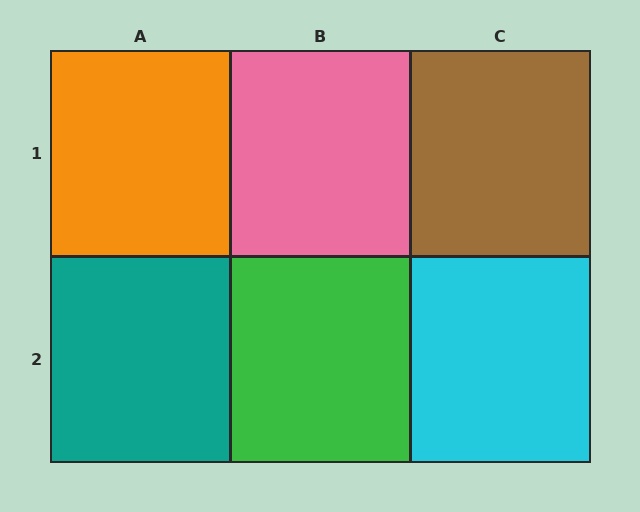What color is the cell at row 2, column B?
Green.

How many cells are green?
1 cell is green.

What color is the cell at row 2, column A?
Teal.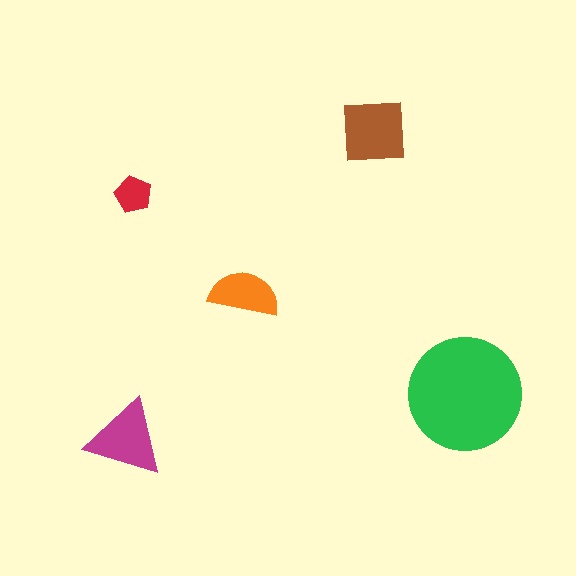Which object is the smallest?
The red pentagon.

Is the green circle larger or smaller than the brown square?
Larger.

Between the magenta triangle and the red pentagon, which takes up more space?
The magenta triangle.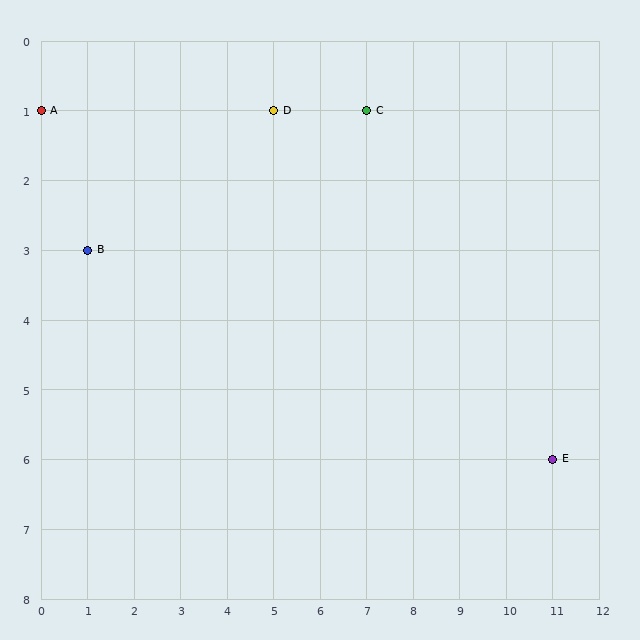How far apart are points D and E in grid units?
Points D and E are 6 columns and 5 rows apart (about 7.8 grid units diagonally).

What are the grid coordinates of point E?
Point E is at grid coordinates (11, 6).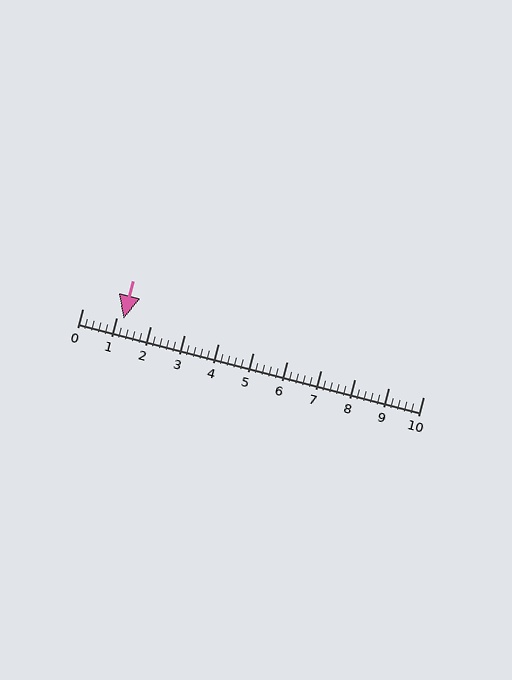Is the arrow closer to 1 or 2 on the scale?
The arrow is closer to 1.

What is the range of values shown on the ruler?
The ruler shows values from 0 to 10.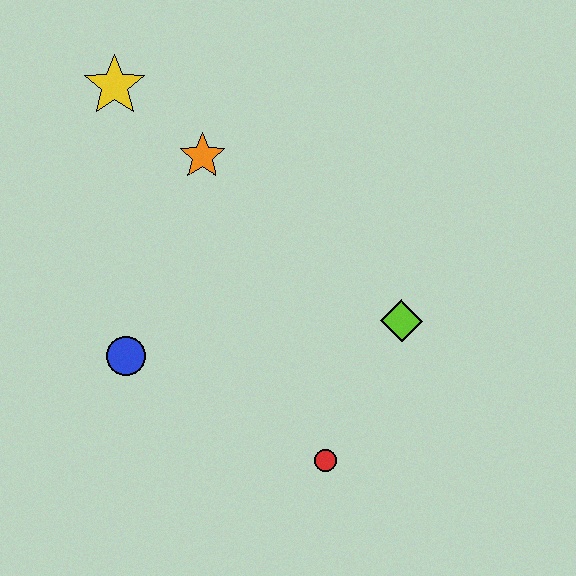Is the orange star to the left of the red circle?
Yes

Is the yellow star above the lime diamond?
Yes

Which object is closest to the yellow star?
The orange star is closest to the yellow star.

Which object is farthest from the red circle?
The yellow star is farthest from the red circle.